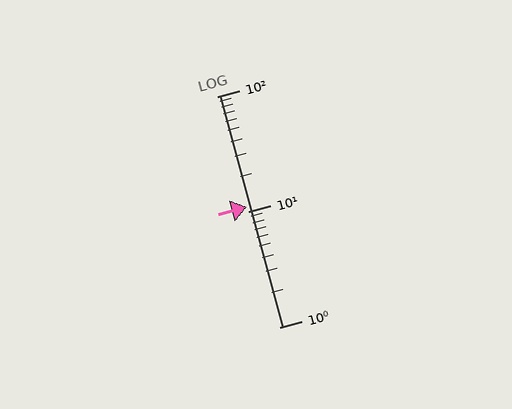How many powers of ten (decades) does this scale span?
The scale spans 2 decades, from 1 to 100.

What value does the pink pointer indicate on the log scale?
The pointer indicates approximately 11.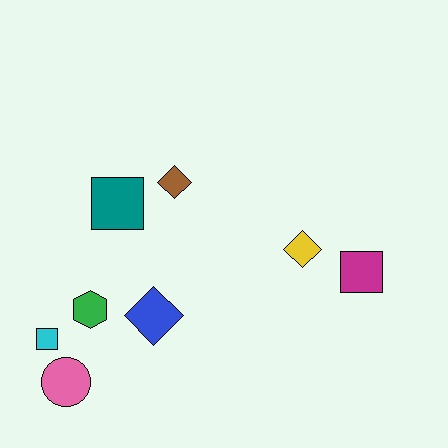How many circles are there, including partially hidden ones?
There is 1 circle.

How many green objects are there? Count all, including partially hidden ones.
There is 1 green object.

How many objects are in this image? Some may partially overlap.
There are 8 objects.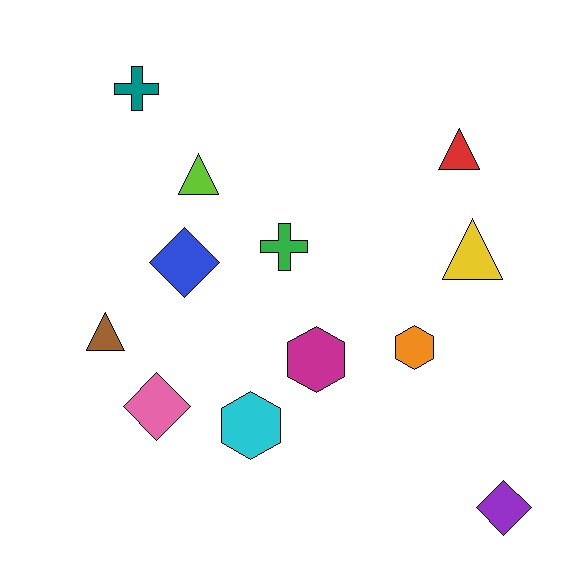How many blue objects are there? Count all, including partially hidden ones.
There is 1 blue object.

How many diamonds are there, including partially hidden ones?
There are 3 diamonds.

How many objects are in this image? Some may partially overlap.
There are 12 objects.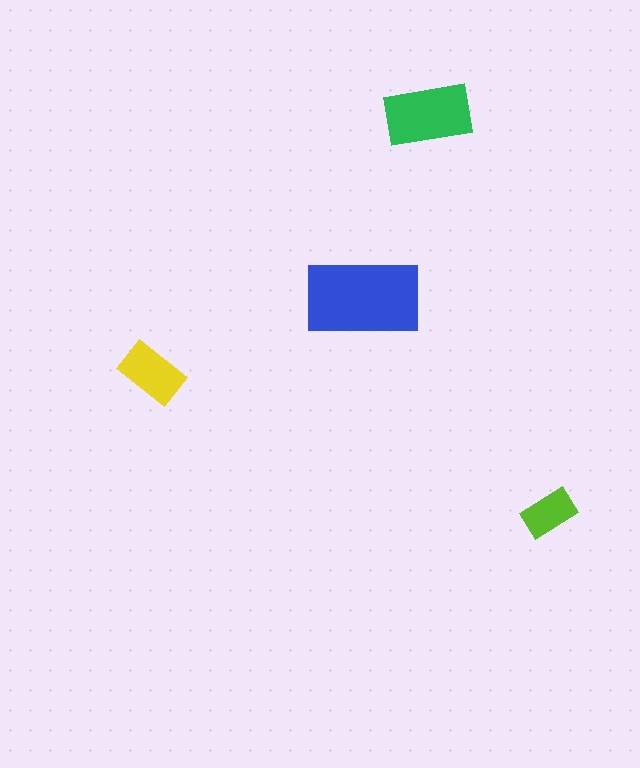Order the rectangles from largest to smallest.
the blue one, the green one, the yellow one, the lime one.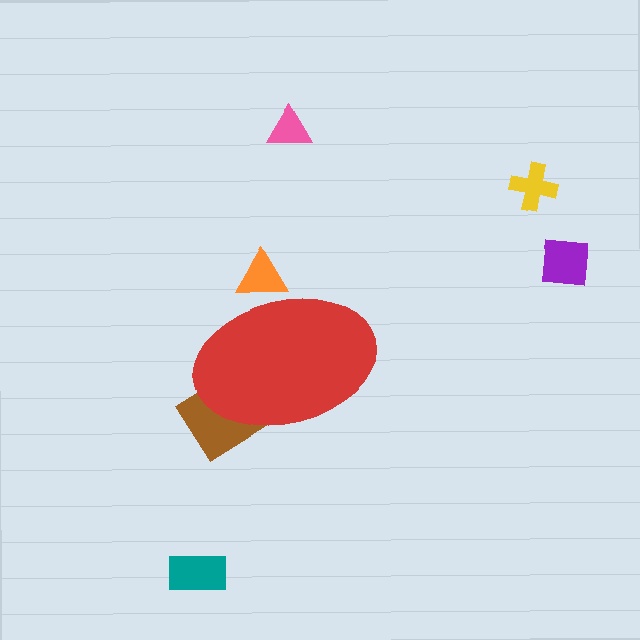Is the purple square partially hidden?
No, the purple square is fully visible.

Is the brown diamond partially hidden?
Yes, the brown diamond is partially hidden behind the red ellipse.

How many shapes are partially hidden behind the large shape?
2 shapes are partially hidden.